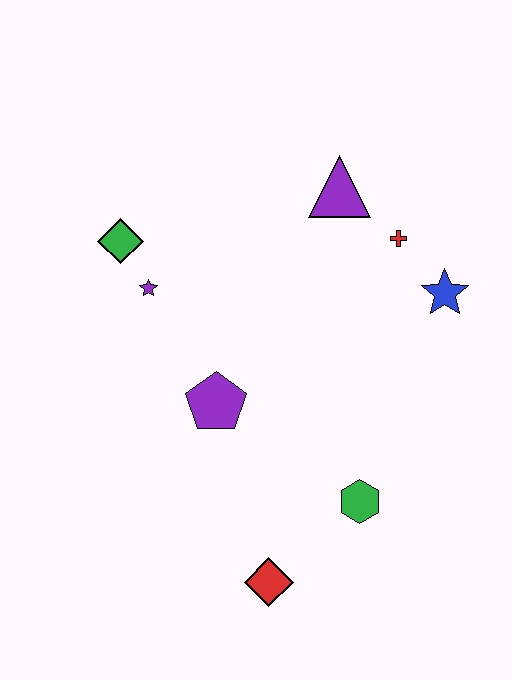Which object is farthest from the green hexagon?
The green diamond is farthest from the green hexagon.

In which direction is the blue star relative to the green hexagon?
The blue star is above the green hexagon.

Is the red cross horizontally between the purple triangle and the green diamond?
No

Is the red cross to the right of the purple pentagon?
Yes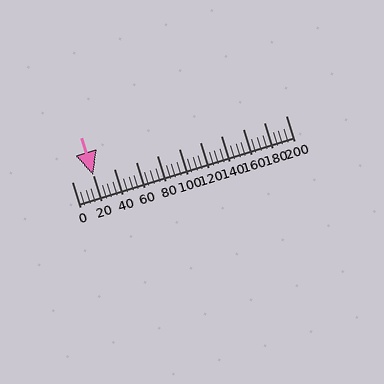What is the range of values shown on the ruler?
The ruler shows values from 0 to 200.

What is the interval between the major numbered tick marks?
The major tick marks are spaced 20 units apart.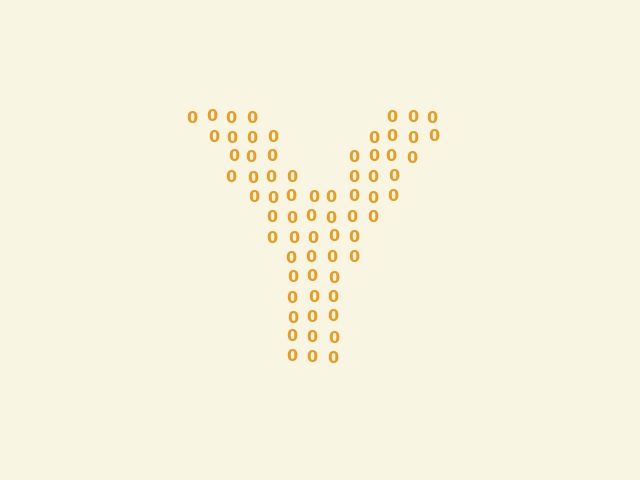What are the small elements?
The small elements are digit 0's.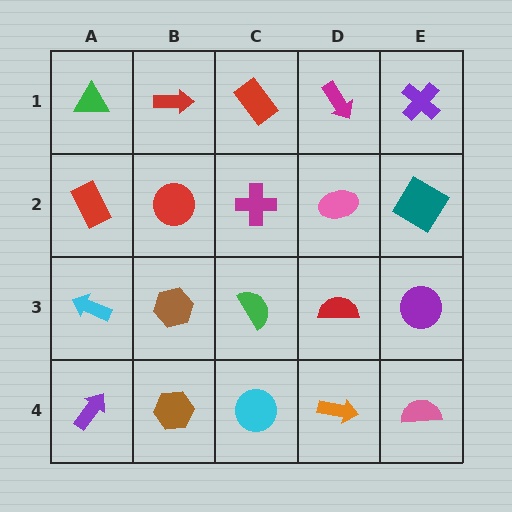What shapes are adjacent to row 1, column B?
A red circle (row 2, column B), a green triangle (row 1, column A), a red rectangle (row 1, column C).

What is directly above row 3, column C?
A magenta cross.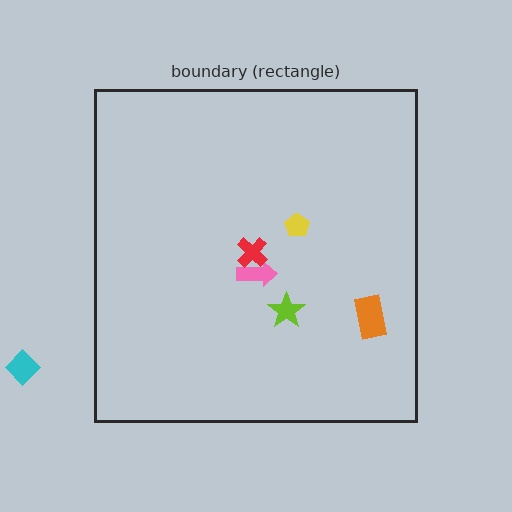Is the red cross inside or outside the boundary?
Inside.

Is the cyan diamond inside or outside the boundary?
Outside.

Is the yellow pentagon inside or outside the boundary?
Inside.